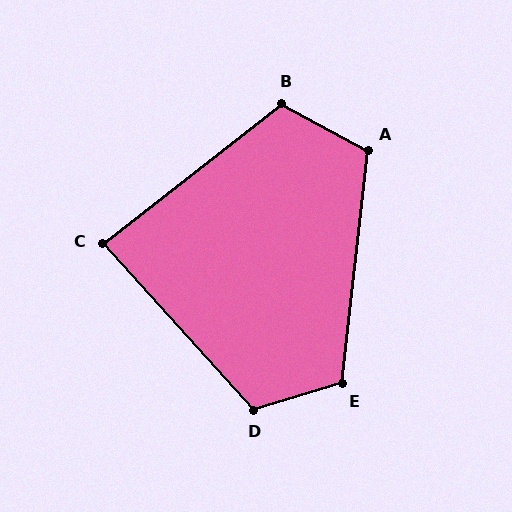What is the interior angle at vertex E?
Approximately 113 degrees (obtuse).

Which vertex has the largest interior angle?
D, at approximately 116 degrees.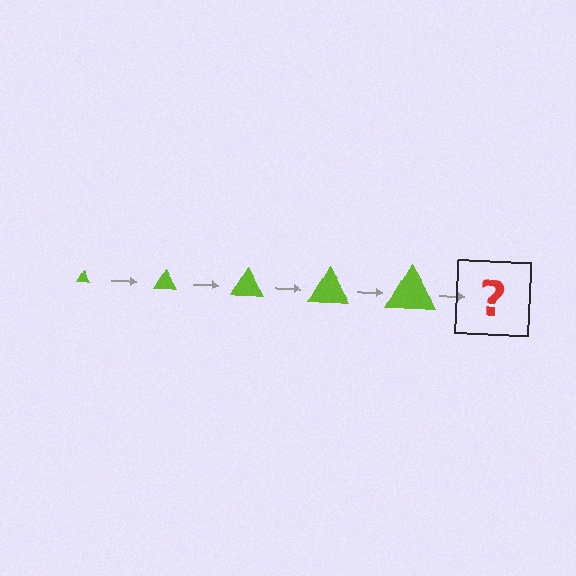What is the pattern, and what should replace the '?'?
The pattern is that the triangle gets progressively larger each step. The '?' should be a lime triangle, larger than the previous one.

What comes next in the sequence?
The next element should be a lime triangle, larger than the previous one.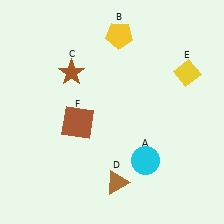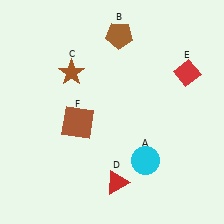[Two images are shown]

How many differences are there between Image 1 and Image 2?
There are 3 differences between the two images.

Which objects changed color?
B changed from yellow to brown. D changed from brown to red. E changed from yellow to red.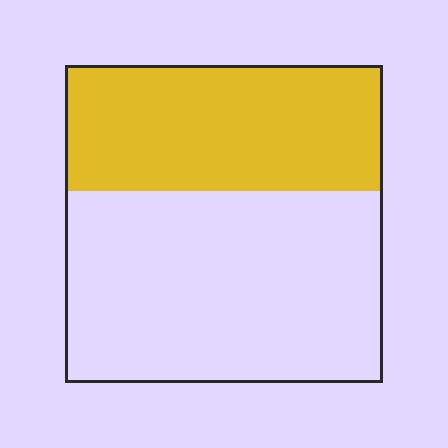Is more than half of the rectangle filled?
No.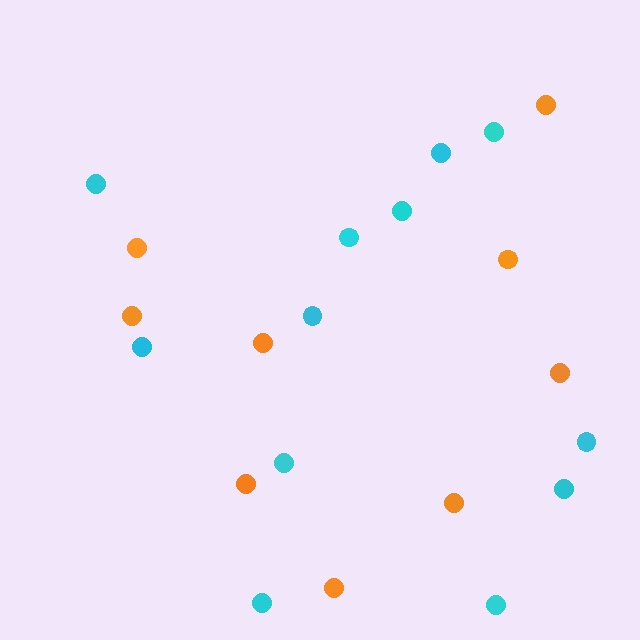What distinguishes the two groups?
There are 2 groups: one group of orange circles (9) and one group of cyan circles (12).